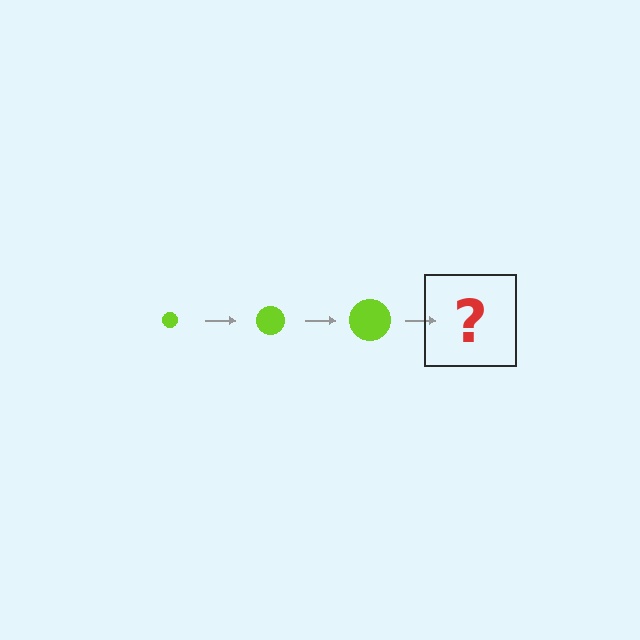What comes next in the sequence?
The next element should be a lime circle, larger than the previous one.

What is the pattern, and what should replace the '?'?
The pattern is that the circle gets progressively larger each step. The '?' should be a lime circle, larger than the previous one.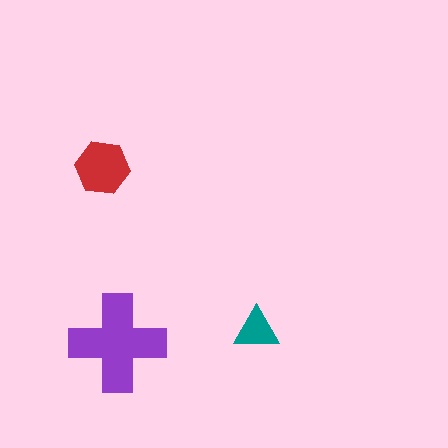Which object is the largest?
The purple cross.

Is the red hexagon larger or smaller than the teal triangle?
Larger.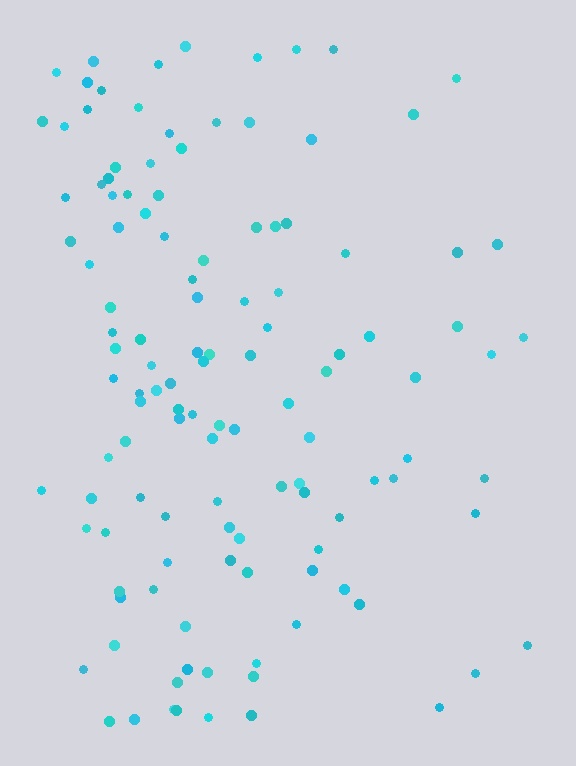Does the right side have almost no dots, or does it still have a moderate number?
Still a moderate number, just noticeably fewer than the left.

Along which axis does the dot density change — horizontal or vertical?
Horizontal.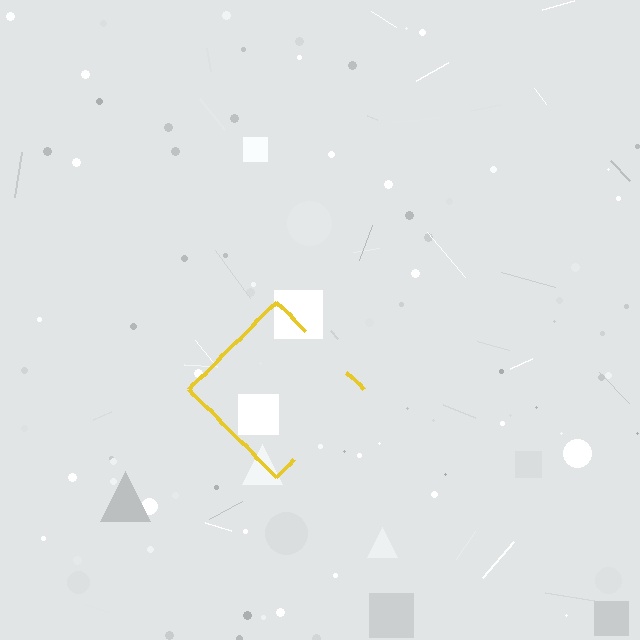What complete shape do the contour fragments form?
The contour fragments form a diamond.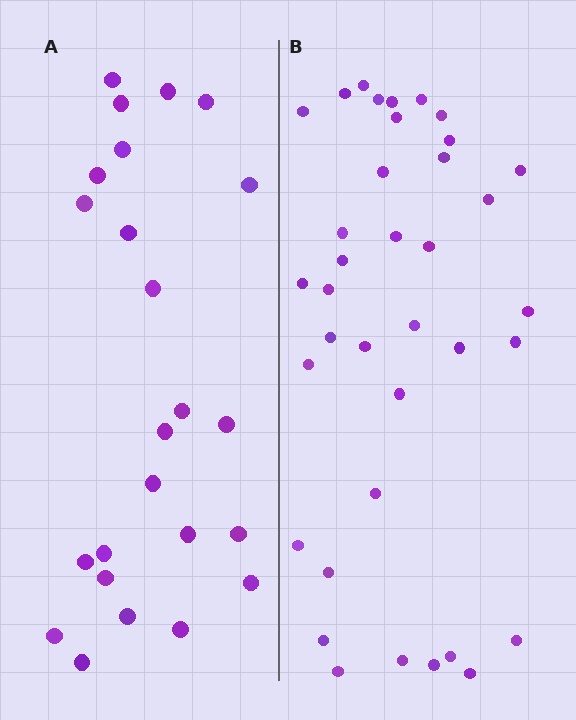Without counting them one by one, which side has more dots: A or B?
Region B (the right region) has more dots.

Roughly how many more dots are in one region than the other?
Region B has approximately 15 more dots than region A.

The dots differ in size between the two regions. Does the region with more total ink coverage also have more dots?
No. Region A has more total ink coverage because its dots are larger, but region B actually contains more individual dots. Total area can be misleading — the number of items is what matters here.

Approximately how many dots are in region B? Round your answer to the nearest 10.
About 40 dots. (The exact count is 37, which rounds to 40.)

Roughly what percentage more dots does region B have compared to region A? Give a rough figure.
About 55% more.